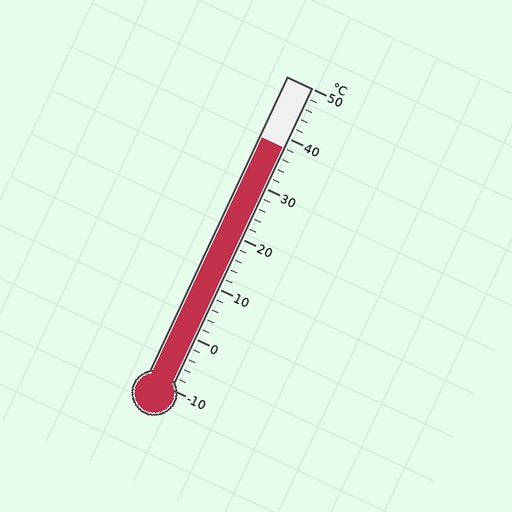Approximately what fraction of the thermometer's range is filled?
The thermometer is filled to approximately 80% of its range.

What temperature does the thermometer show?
The thermometer shows approximately 38°C.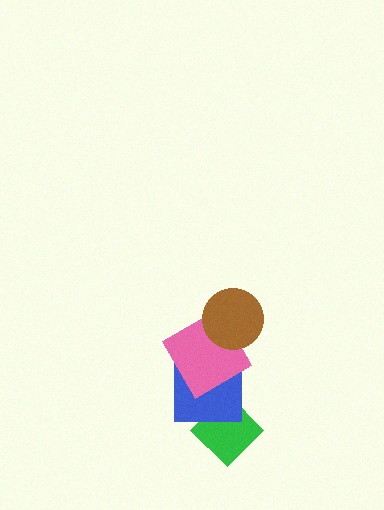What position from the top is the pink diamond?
The pink diamond is 2nd from the top.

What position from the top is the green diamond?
The green diamond is 4th from the top.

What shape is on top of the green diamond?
The blue square is on top of the green diamond.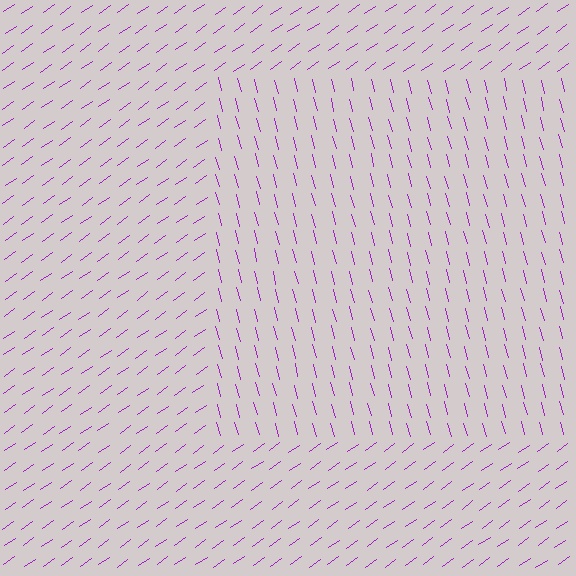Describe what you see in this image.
The image is filled with small purple line segments. A rectangle region in the image has lines oriented differently from the surrounding lines, creating a visible texture boundary.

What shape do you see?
I see a rectangle.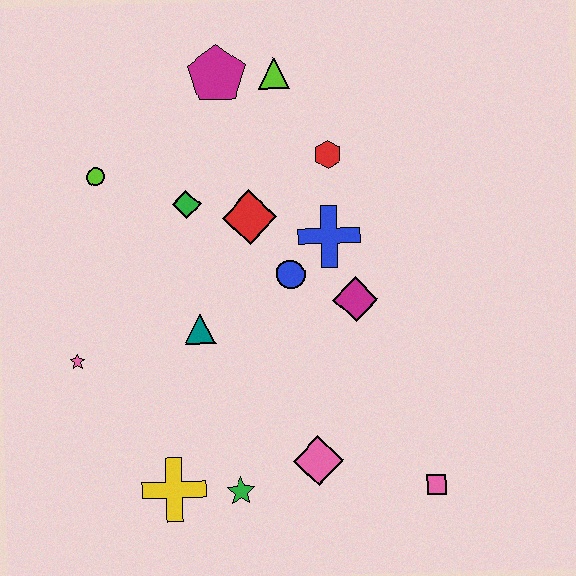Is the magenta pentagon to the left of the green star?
Yes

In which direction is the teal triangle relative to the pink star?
The teal triangle is to the right of the pink star.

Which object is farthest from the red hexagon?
The yellow cross is farthest from the red hexagon.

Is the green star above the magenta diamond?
No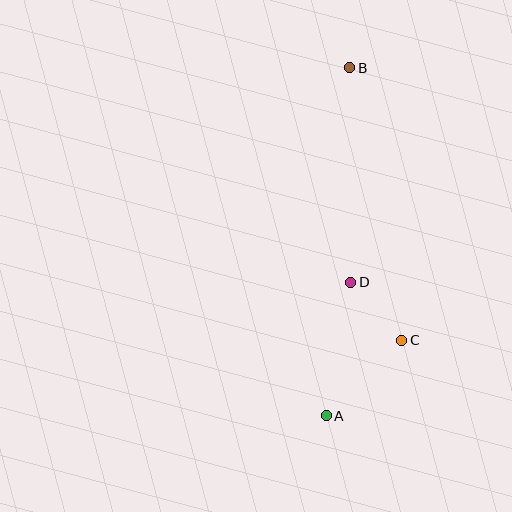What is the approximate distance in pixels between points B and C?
The distance between B and C is approximately 278 pixels.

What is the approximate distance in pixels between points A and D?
The distance between A and D is approximately 136 pixels.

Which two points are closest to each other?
Points C and D are closest to each other.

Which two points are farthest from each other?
Points A and B are farthest from each other.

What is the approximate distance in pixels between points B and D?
The distance between B and D is approximately 215 pixels.